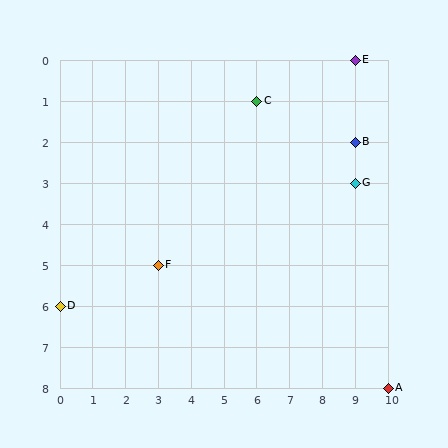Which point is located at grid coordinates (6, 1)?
Point C is at (6, 1).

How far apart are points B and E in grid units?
Points B and E are 2 rows apart.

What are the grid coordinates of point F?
Point F is at grid coordinates (3, 5).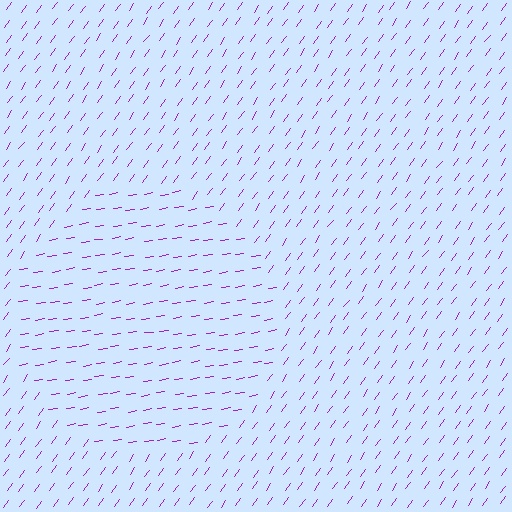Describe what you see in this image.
The image is filled with small purple line segments. A circle region in the image has lines oriented differently from the surrounding lines, creating a visible texture boundary.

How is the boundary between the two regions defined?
The boundary is defined purely by a change in line orientation (approximately 45 degrees difference). All lines are the same color and thickness.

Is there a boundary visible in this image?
Yes, there is a texture boundary formed by a change in line orientation.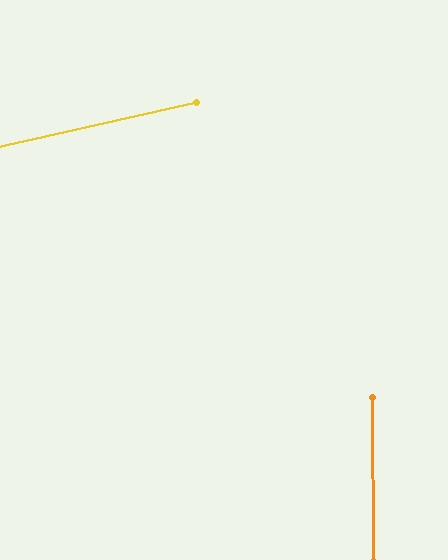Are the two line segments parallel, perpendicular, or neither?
Neither parallel nor perpendicular — they differ by about 78°.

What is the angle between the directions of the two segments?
Approximately 78 degrees.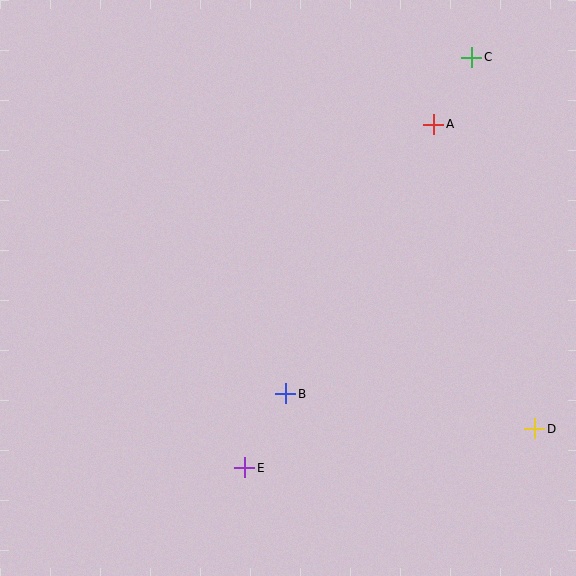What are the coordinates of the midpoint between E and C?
The midpoint between E and C is at (358, 263).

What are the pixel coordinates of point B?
Point B is at (286, 394).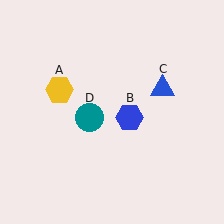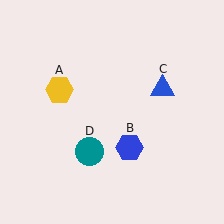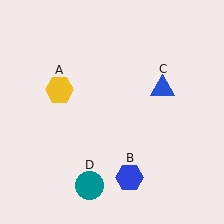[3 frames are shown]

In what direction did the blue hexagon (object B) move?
The blue hexagon (object B) moved down.